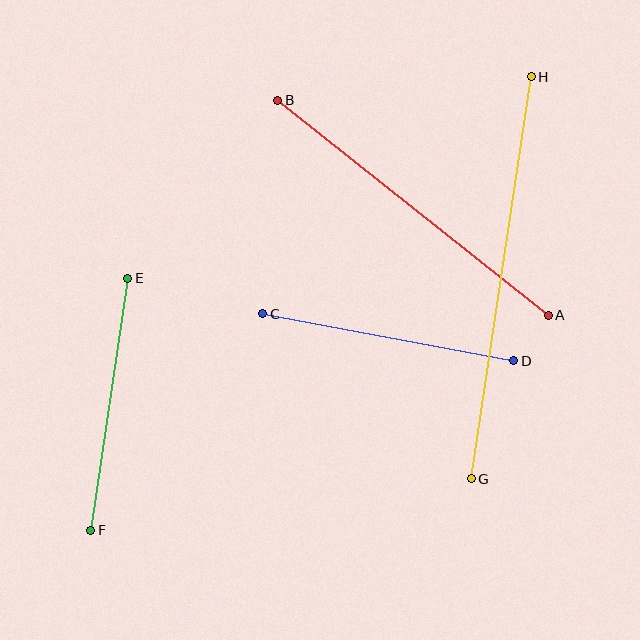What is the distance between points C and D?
The distance is approximately 256 pixels.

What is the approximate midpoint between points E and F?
The midpoint is at approximately (109, 404) pixels.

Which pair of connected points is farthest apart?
Points G and H are farthest apart.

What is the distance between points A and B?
The distance is approximately 346 pixels.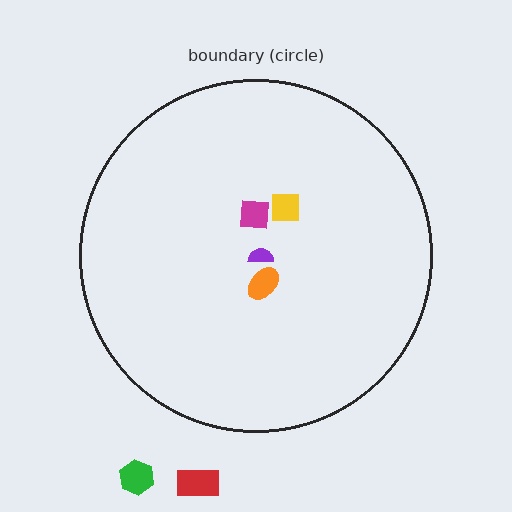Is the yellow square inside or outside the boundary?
Inside.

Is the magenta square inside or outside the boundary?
Inside.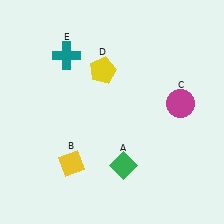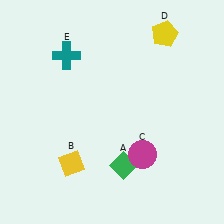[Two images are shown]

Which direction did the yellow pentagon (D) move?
The yellow pentagon (D) moved right.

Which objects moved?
The objects that moved are: the magenta circle (C), the yellow pentagon (D).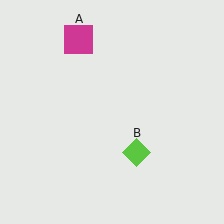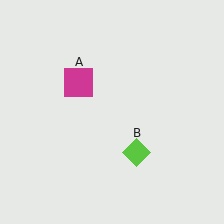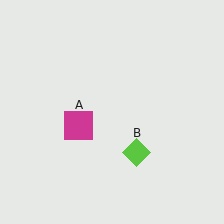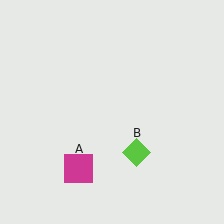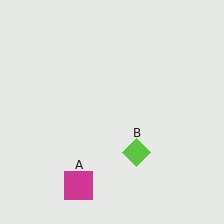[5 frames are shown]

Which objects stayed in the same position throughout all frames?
Lime diamond (object B) remained stationary.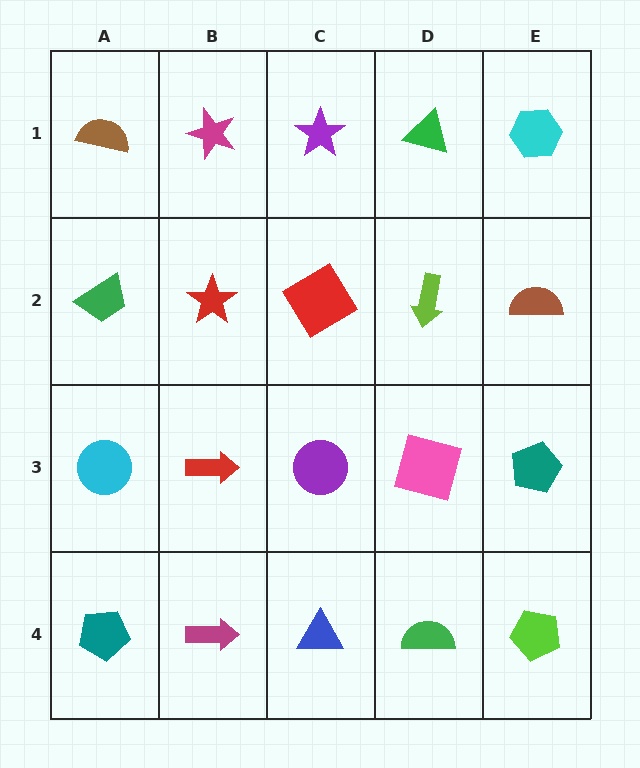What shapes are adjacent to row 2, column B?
A magenta star (row 1, column B), a red arrow (row 3, column B), a green trapezoid (row 2, column A), a red diamond (row 2, column C).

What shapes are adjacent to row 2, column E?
A cyan hexagon (row 1, column E), a teal pentagon (row 3, column E), a lime arrow (row 2, column D).